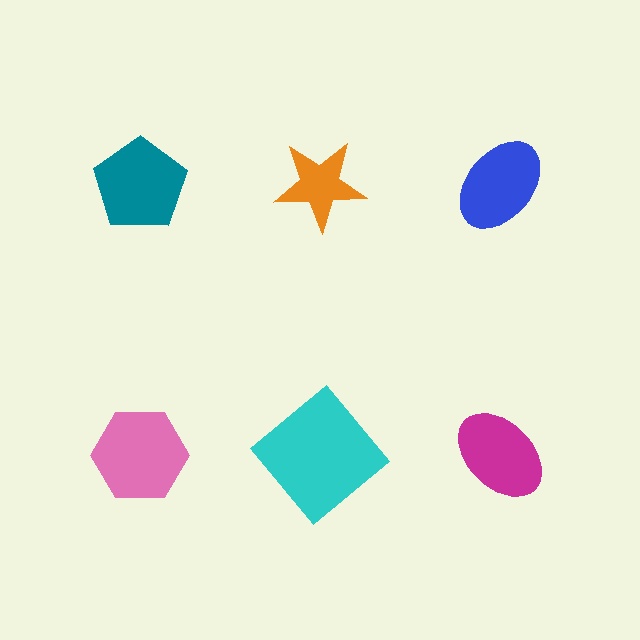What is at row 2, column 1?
A pink hexagon.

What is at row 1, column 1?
A teal pentagon.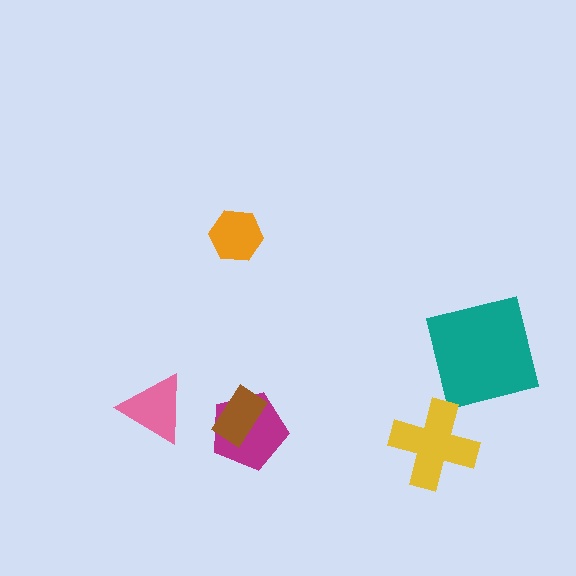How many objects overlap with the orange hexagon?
0 objects overlap with the orange hexagon.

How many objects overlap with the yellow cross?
0 objects overlap with the yellow cross.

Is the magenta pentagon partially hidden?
Yes, it is partially covered by another shape.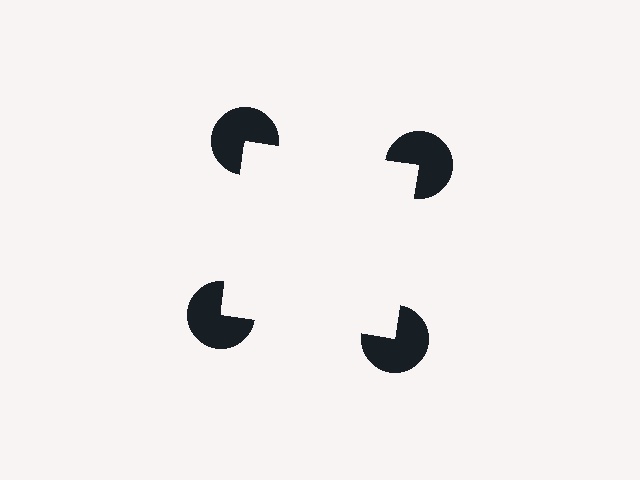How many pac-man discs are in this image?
There are 4 — one at each vertex of the illusory square.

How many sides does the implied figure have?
4 sides.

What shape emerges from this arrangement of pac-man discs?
An illusory square — its edges are inferred from the aligned wedge cuts in the pac-man discs, not physically drawn.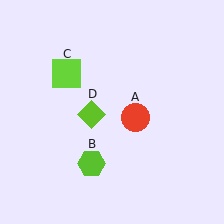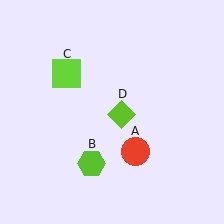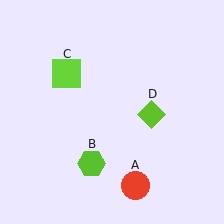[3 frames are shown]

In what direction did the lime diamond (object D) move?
The lime diamond (object D) moved right.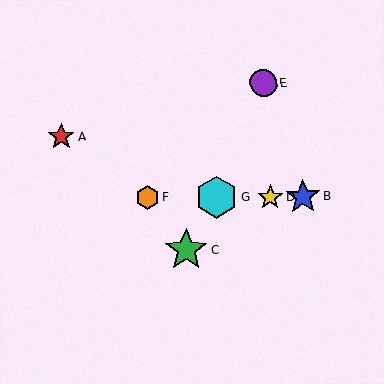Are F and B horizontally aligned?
Yes, both are at y≈198.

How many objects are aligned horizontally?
4 objects (B, D, F, G) are aligned horizontally.